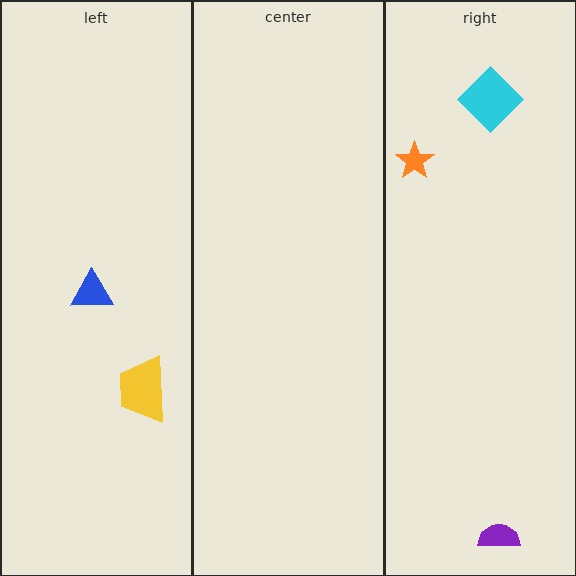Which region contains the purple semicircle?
The right region.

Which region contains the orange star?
The right region.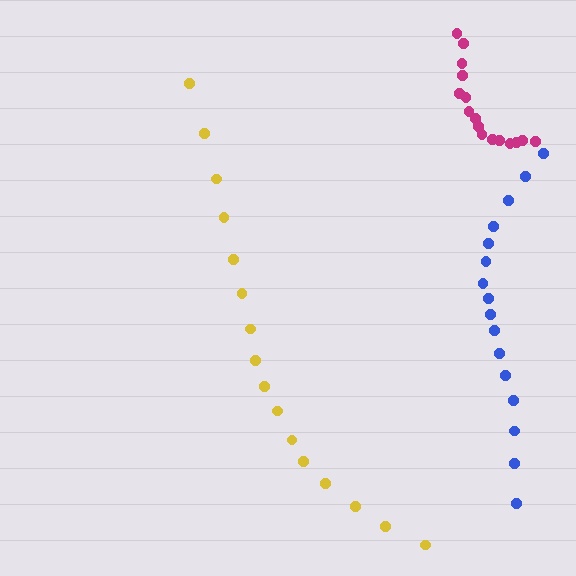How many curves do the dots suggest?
There are 3 distinct paths.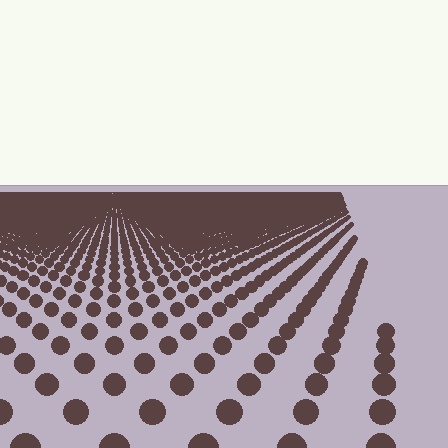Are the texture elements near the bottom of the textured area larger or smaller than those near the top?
Larger. Near the bottom, elements are closer to the viewer and appear at a bigger on-screen size.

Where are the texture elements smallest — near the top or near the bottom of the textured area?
Near the top.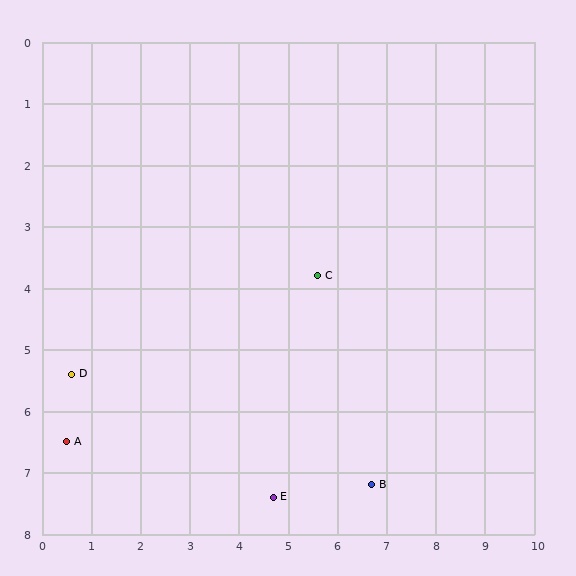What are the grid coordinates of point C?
Point C is at approximately (5.6, 3.8).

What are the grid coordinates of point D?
Point D is at approximately (0.6, 5.4).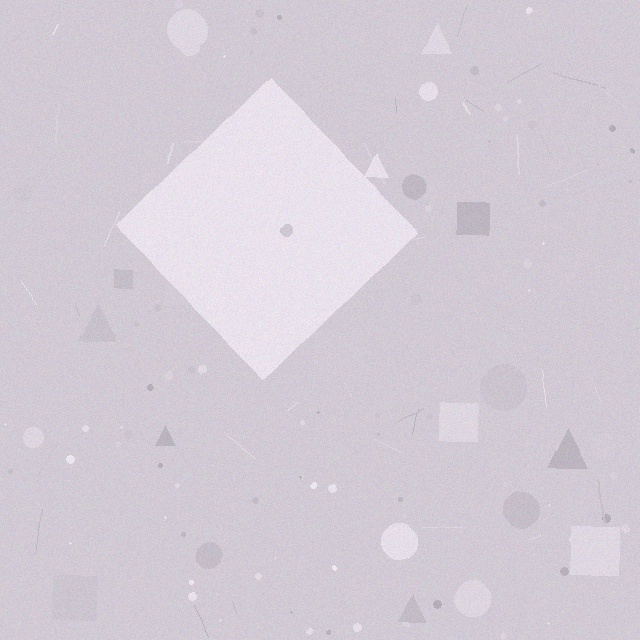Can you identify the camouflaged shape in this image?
The camouflaged shape is a diamond.